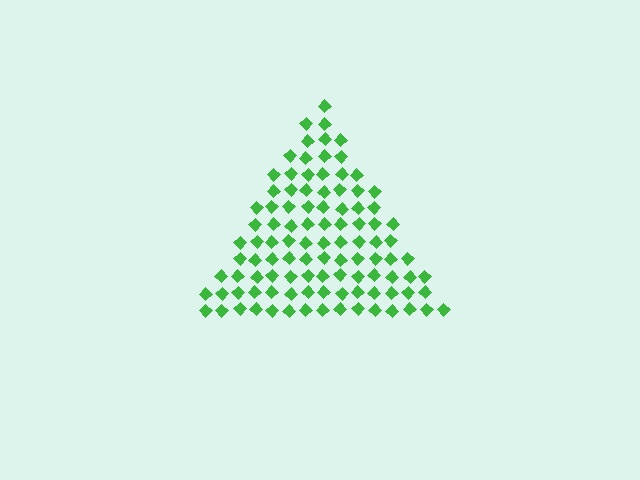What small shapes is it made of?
It is made of small diamonds.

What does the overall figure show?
The overall figure shows a triangle.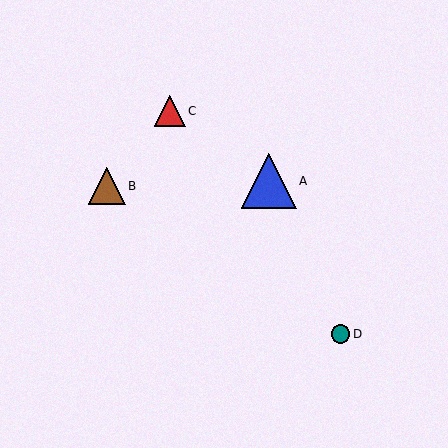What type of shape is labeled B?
Shape B is a brown triangle.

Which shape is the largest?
The blue triangle (labeled A) is the largest.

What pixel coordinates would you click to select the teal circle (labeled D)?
Click at (341, 334) to select the teal circle D.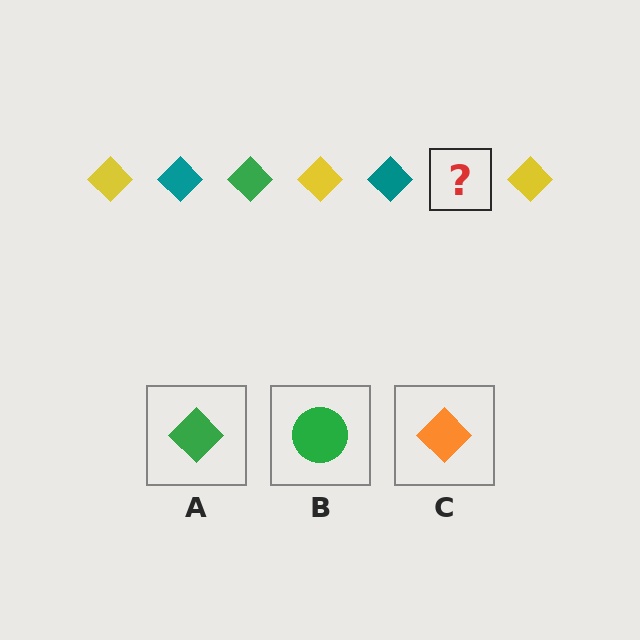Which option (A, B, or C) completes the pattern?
A.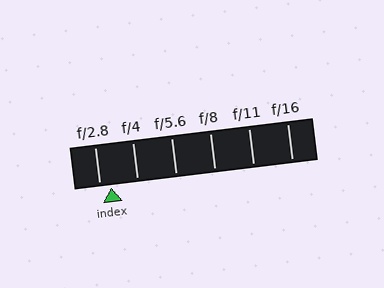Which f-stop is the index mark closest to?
The index mark is closest to f/2.8.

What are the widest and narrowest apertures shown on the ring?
The widest aperture shown is f/2.8 and the narrowest is f/16.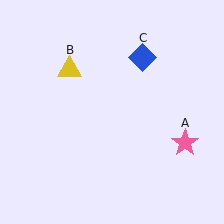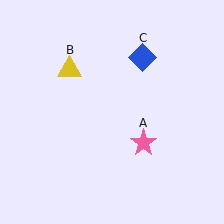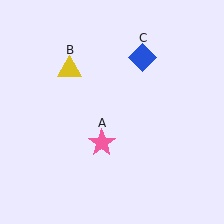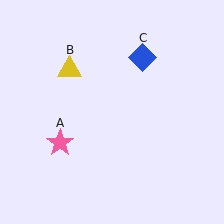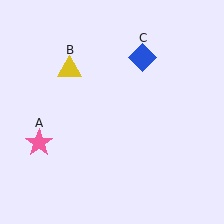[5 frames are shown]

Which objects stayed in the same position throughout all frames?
Yellow triangle (object B) and blue diamond (object C) remained stationary.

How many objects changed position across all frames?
1 object changed position: pink star (object A).